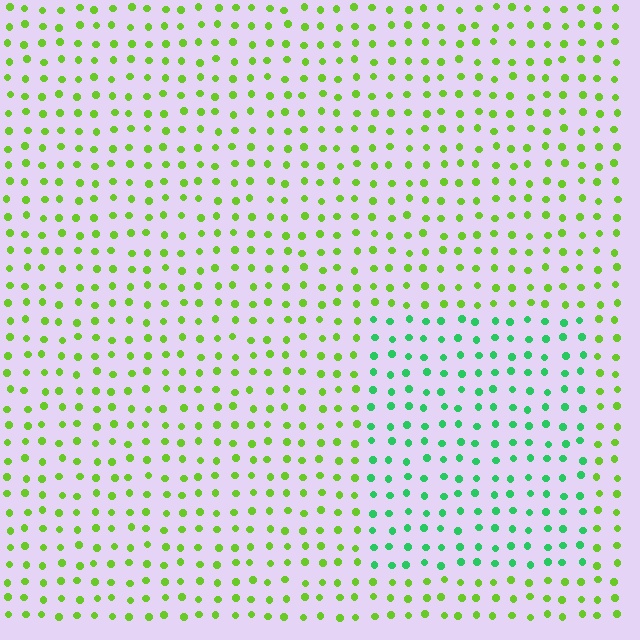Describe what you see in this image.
The image is filled with small lime elements in a uniform arrangement. A rectangle-shaped region is visible where the elements are tinted to a slightly different hue, forming a subtle color boundary.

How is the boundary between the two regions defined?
The boundary is defined purely by a slight shift in hue (about 45 degrees). Spacing, size, and orientation are identical on both sides.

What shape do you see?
I see a rectangle.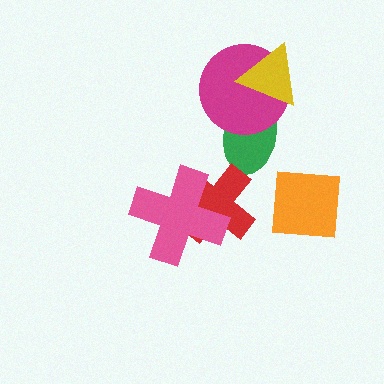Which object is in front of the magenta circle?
The yellow triangle is in front of the magenta circle.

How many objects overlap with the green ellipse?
2 objects overlap with the green ellipse.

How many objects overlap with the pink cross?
1 object overlaps with the pink cross.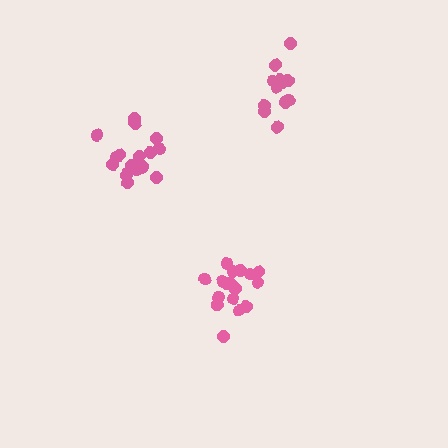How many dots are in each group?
Group 1: 13 dots, Group 2: 16 dots, Group 3: 17 dots (46 total).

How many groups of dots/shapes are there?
There are 3 groups.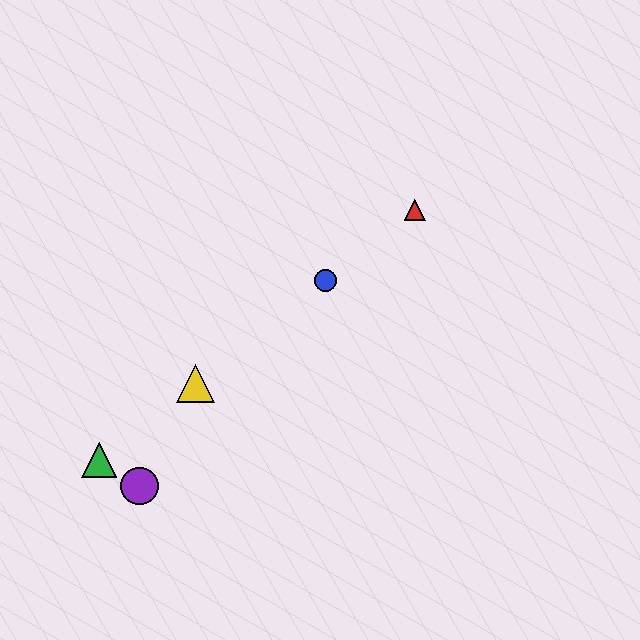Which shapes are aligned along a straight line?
The red triangle, the blue circle, the green triangle, the yellow triangle are aligned along a straight line.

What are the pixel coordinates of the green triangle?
The green triangle is at (99, 460).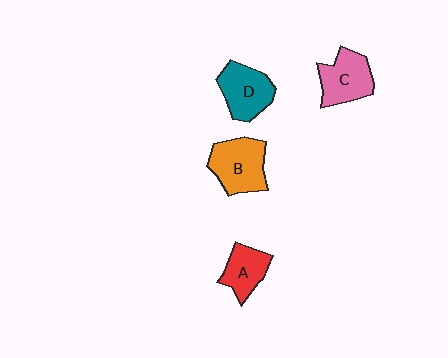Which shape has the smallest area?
Shape A (red).